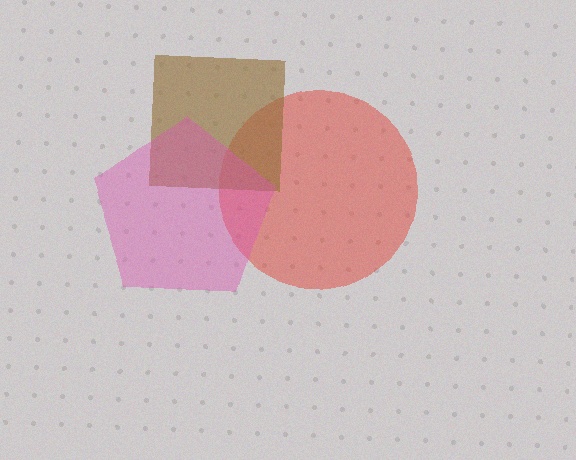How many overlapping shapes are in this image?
There are 3 overlapping shapes in the image.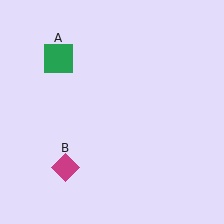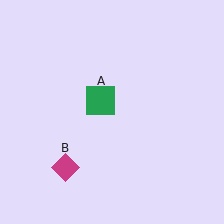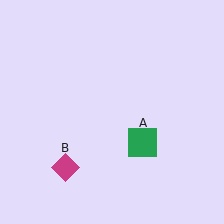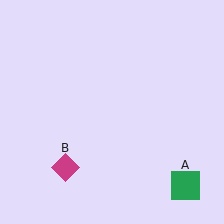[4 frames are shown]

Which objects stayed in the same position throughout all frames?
Magenta diamond (object B) remained stationary.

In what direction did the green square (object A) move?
The green square (object A) moved down and to the right.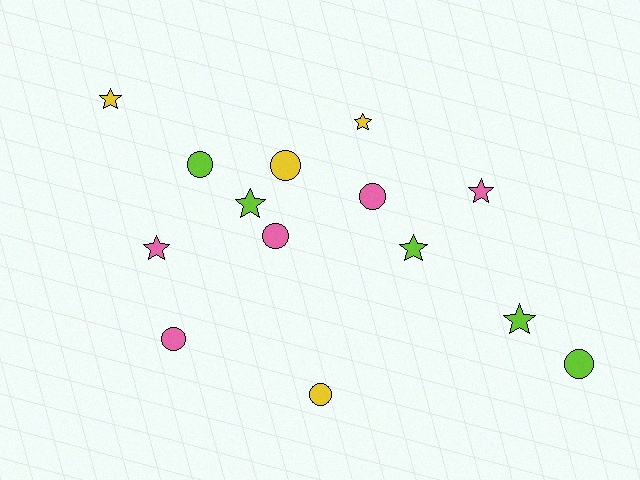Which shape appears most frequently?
Star, with 7 objects.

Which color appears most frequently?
Lime, with 5 objects.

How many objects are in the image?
There are 14 objects.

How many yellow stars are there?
There are 2 yellow stars.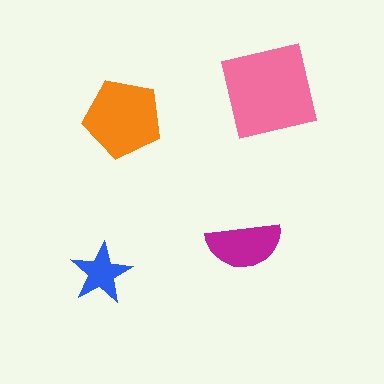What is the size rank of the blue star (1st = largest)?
4th.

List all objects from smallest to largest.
The blue star, the magenta semicircle, the orange pentagon, the pink square.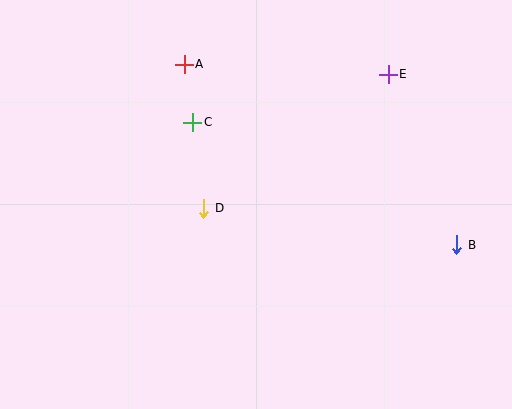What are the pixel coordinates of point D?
Point D is at (204, 208).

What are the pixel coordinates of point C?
Point C is at (193, 122).